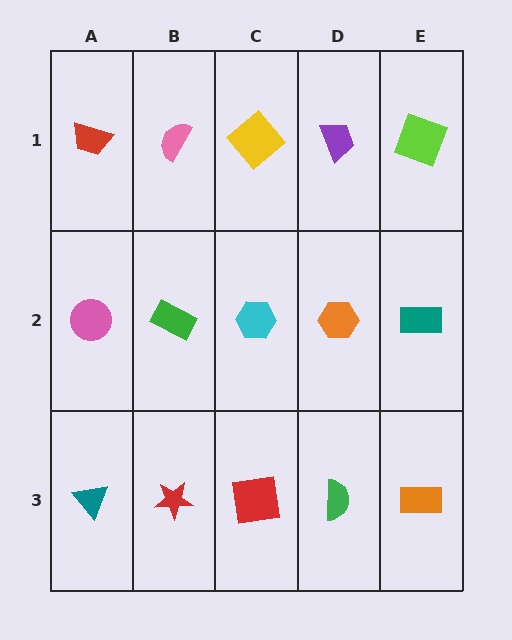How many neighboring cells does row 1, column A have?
2.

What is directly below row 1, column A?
A pink circle.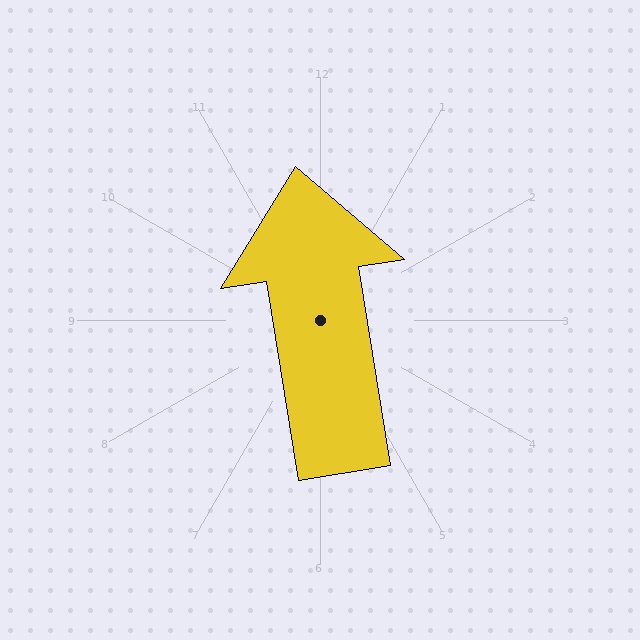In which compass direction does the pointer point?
North.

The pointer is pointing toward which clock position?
Roughly 12 o'clock.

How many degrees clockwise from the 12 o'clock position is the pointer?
Approximately 351 degrees.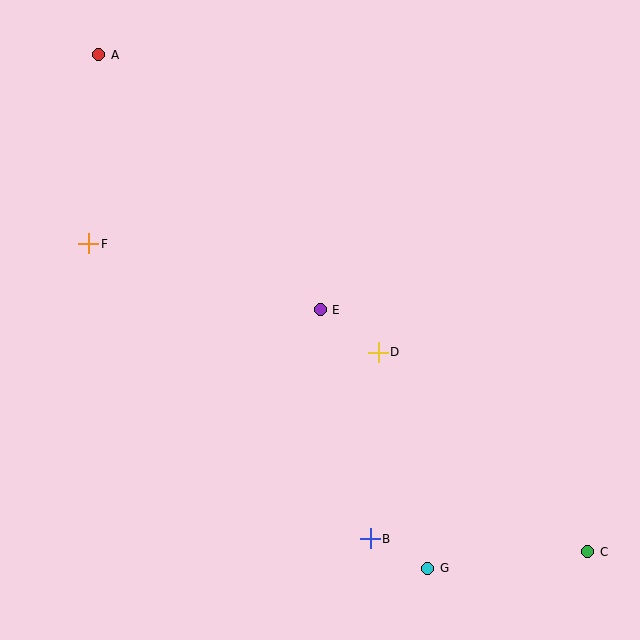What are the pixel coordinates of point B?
Point B is at (370, 539).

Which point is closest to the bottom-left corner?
Point B is closest to the bottom-left corner.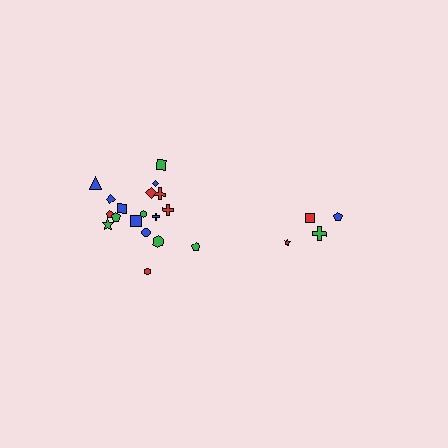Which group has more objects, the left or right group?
The left group.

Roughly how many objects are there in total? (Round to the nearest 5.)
Roughly 20 objects in total.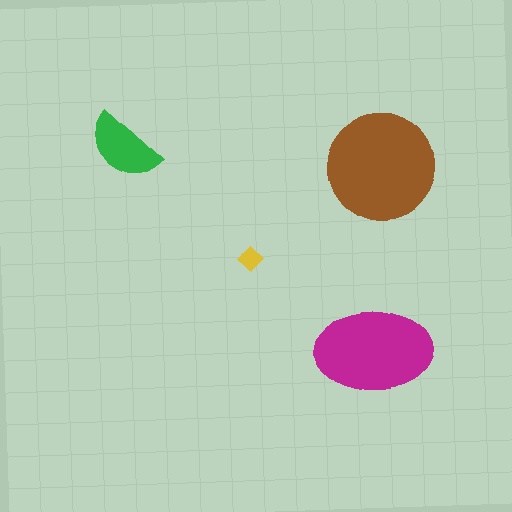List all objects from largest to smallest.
The brown circle, the magenta ellipse, the green semicircle, the yellow diamond.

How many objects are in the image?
There are 4 objects in the image.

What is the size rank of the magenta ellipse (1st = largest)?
2nd.